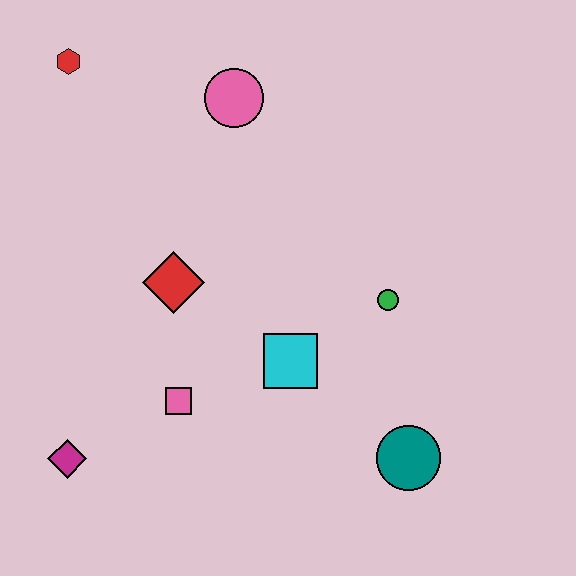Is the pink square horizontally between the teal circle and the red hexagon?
Yes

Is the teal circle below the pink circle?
Yes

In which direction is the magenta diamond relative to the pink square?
The magenta diamond is to the left of the pink square.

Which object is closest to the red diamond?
The pink square is closest to the red diamond.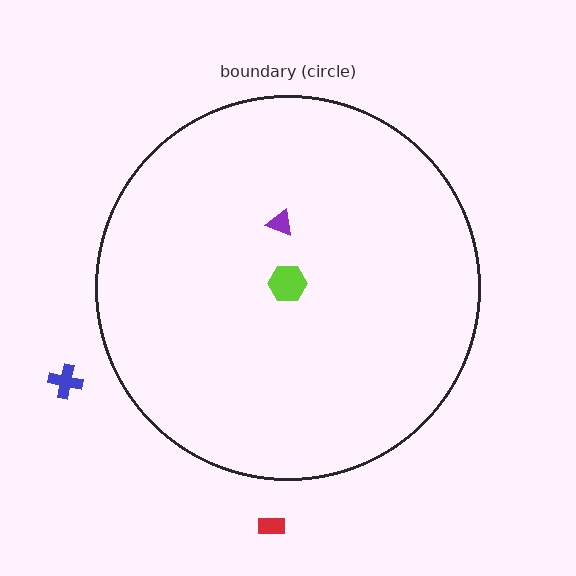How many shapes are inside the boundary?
2 inside, 2 outside.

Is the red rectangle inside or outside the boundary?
Outside.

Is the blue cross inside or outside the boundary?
Outside.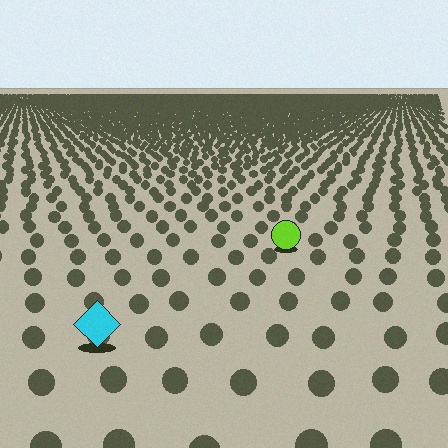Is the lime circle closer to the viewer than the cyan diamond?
No. The cyan diamond is closer — you can tell from the texture gradient: the ground texture is coarser near it.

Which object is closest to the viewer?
The cyan diamond is closest. The texture marks near it are larger and more spread out.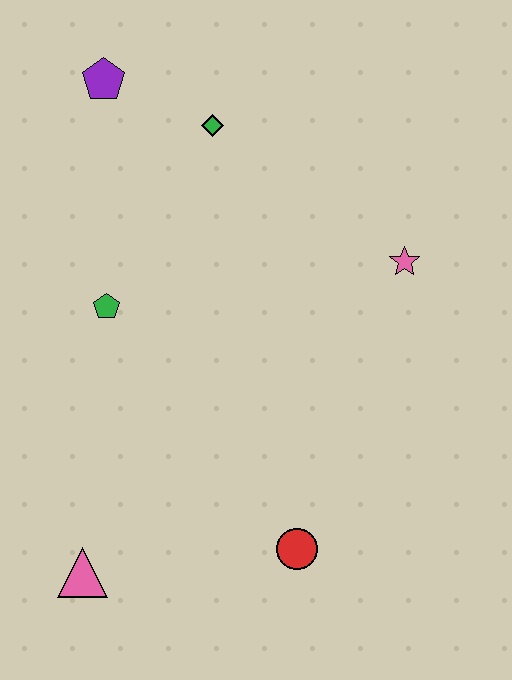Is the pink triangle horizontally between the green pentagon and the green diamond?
No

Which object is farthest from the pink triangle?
The purple pentagon is farthest from the pink triangle.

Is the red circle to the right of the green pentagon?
Yes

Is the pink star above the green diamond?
No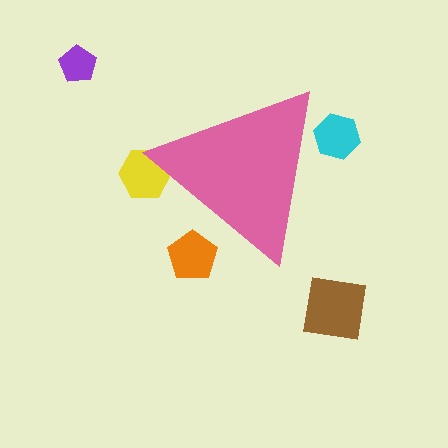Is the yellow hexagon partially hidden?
Yes, the yellow hexagon is partially hidden behind the pink triangle.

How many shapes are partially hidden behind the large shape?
3 shapes are partially hidden.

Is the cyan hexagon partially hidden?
Yes, the cyan hexagon is partially hidden behind the pink triangle.